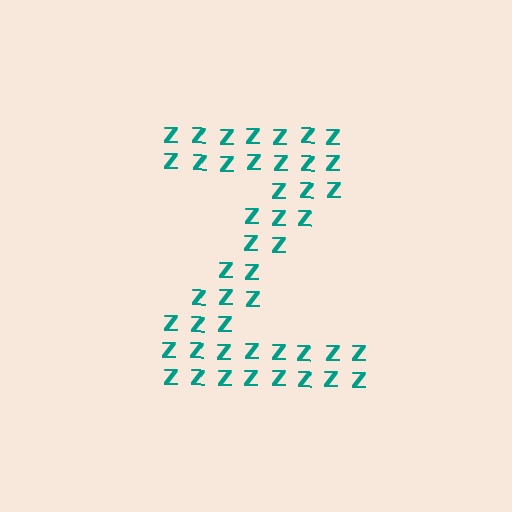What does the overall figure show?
The overall figure shows the letter Z.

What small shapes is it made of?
It is made of small letter Z's.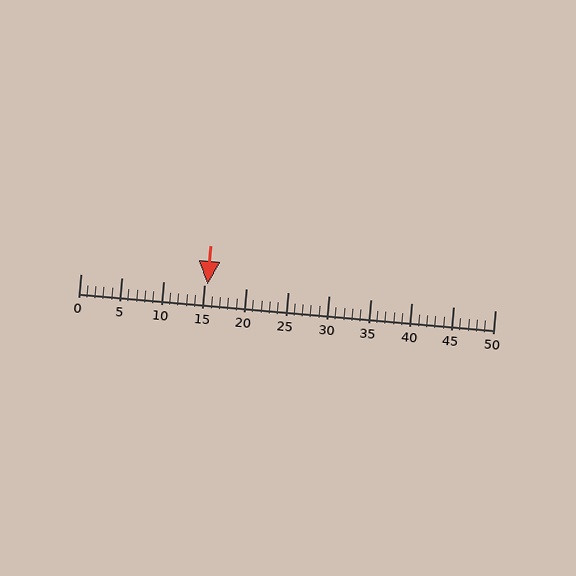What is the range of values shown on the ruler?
The ruler shows values from 0 to 50.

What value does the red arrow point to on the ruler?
The red arrow points to approximately 15.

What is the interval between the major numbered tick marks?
The major tick marks are spaced 5 units apart.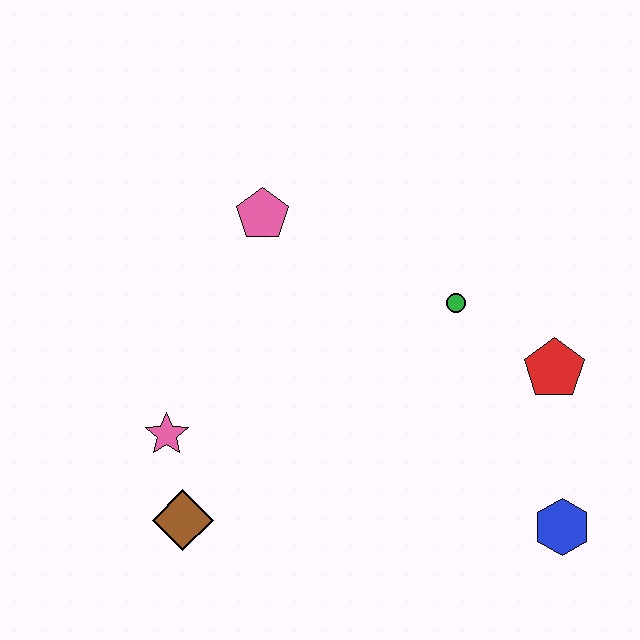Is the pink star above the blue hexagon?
Yes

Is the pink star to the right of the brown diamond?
No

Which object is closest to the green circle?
The red pentagon is closest to the green circle.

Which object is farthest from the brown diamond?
The red pentagon is farthest from the brown diamond.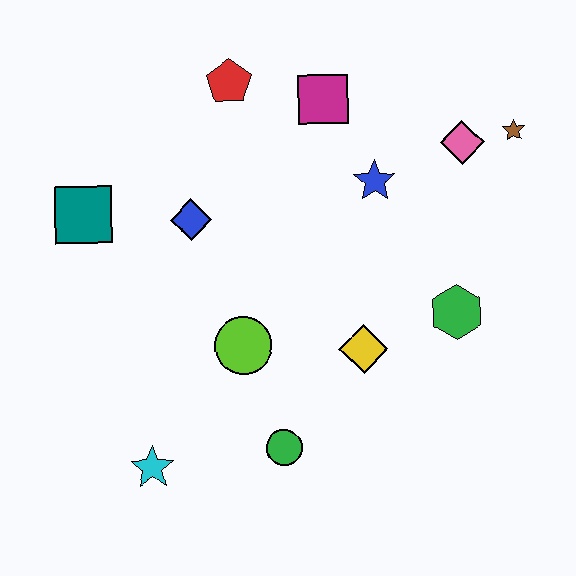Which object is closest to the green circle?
The lime circle is closest to the green circle.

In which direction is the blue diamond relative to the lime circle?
The blue diamond is above the lime circle.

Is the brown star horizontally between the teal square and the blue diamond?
No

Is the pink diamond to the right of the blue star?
Yes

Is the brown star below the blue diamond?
No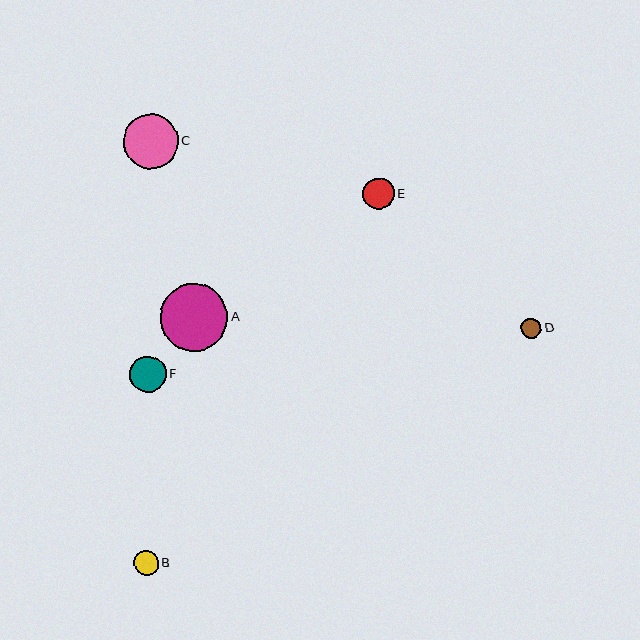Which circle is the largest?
Circle A is the largest with a size of approximately 67 pixels.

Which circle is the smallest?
Circle D is the smallest with a size of approximately 20 pixels.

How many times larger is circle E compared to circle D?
Circle E is approximately 1.5 times the size of circle D.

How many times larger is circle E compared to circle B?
Circle E is approximately 1.3 times the size of circle B.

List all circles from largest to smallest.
From largest to smallest: A, C, F, E, B, D.